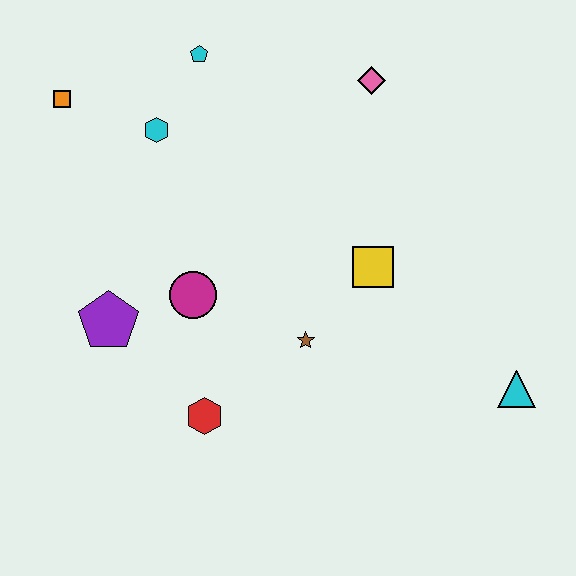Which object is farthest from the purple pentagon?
The cyan triangle is farthest from the purple pentagon.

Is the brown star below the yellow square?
Yes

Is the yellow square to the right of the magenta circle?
Yes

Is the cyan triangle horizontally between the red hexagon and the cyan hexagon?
No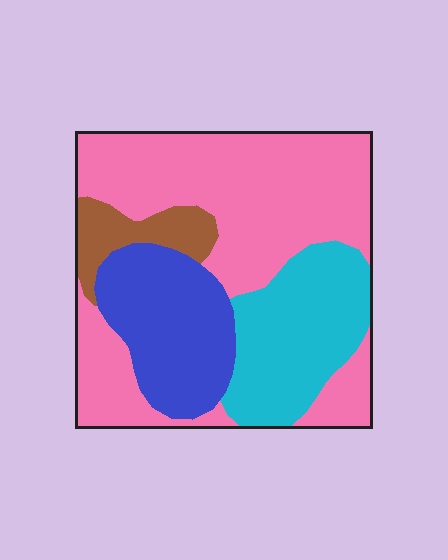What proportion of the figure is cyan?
Cyan covers about 20% of the figure.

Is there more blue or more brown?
Blue.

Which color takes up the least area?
Brown, at roughly 10%.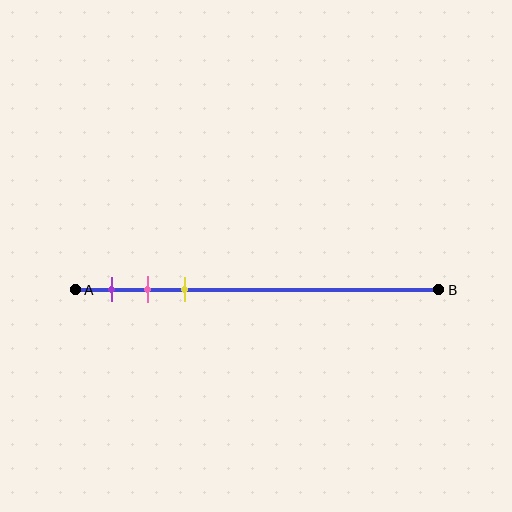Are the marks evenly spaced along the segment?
Yes, the marks are approximately evenly spaced.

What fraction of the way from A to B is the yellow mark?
The yellow mark is approximately 30% (0.3) of the way from A to B.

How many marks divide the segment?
There are 3 marks dividing the segment.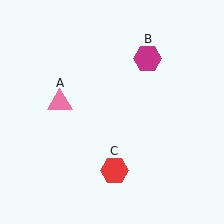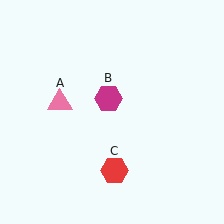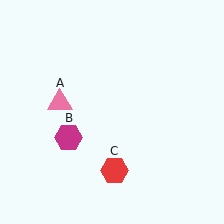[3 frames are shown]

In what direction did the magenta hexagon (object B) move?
The magenta hexagon (object B) moved down and to the left.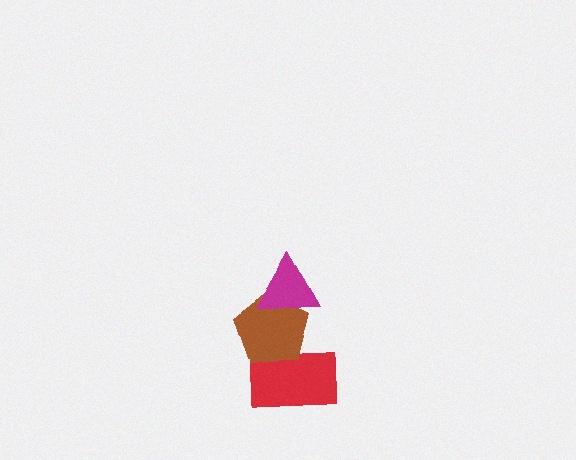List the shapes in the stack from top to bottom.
From top to bottom: the magenta triangle, the brown pentagon, the red rectangle.